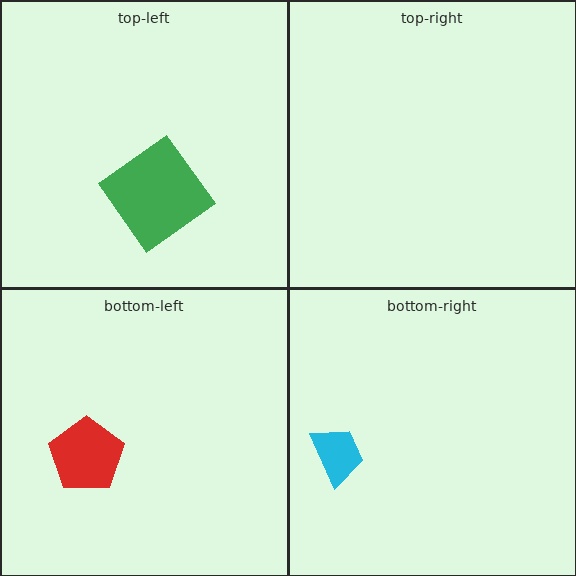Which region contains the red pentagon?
The bottom-left region.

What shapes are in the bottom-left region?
The red pentagon.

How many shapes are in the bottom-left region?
1.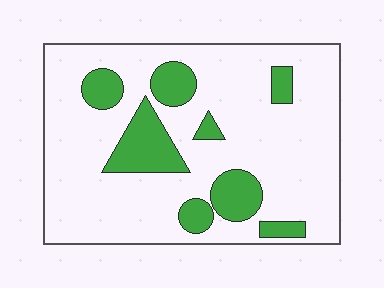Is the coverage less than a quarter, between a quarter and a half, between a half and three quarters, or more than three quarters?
Less than a quarter.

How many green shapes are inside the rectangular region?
8.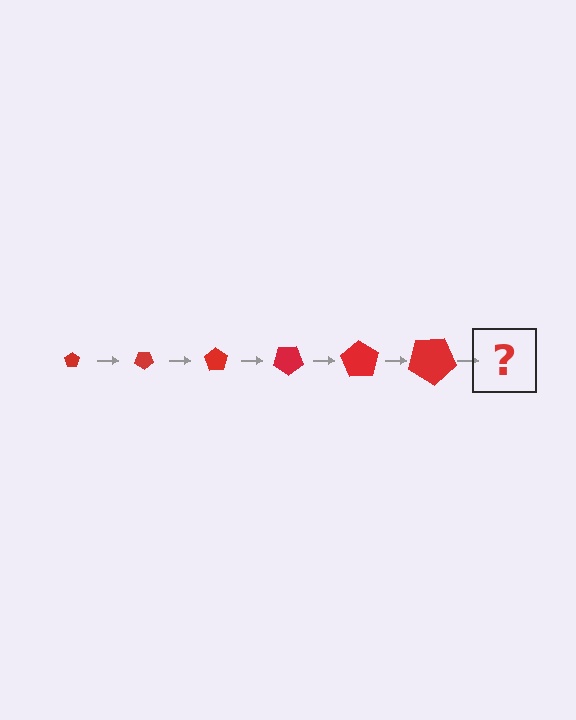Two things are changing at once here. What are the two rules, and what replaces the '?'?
The two rules are that the pentagon grows larger each step and it rotates 35 degrees each step. The '?' should be a pentagon, larger than the previous one and rotated 210 degrees from the start.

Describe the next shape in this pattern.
It should be a pentagon, larger than the previous one and rotated 210 degrees from the start.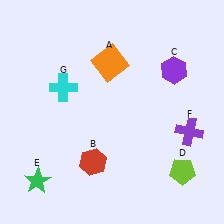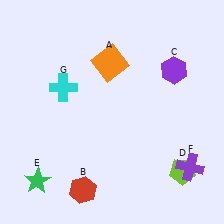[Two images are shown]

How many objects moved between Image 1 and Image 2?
2 objects moved between the two images.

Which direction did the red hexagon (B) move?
The red hexagon (B) moved down.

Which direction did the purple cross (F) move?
The purple cross (F) moved down.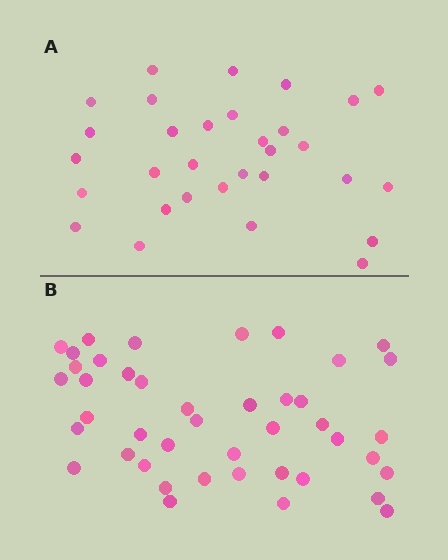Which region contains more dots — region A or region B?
Region B (the bottom region) has more dots.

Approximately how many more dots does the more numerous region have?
Region B has roughly 12 or so more dots than region A.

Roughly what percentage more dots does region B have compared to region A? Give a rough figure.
About 40% more.